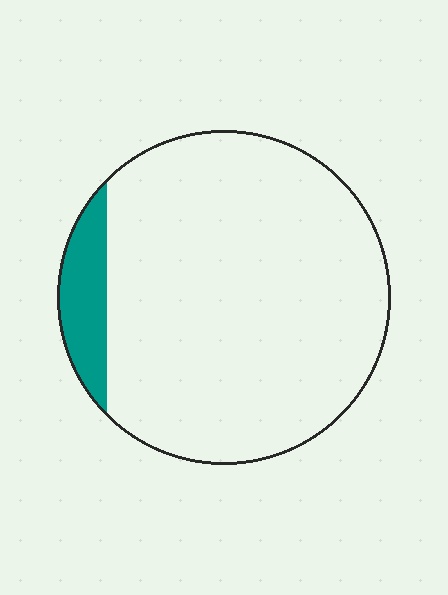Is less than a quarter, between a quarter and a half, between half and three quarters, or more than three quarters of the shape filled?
Less than a quarter.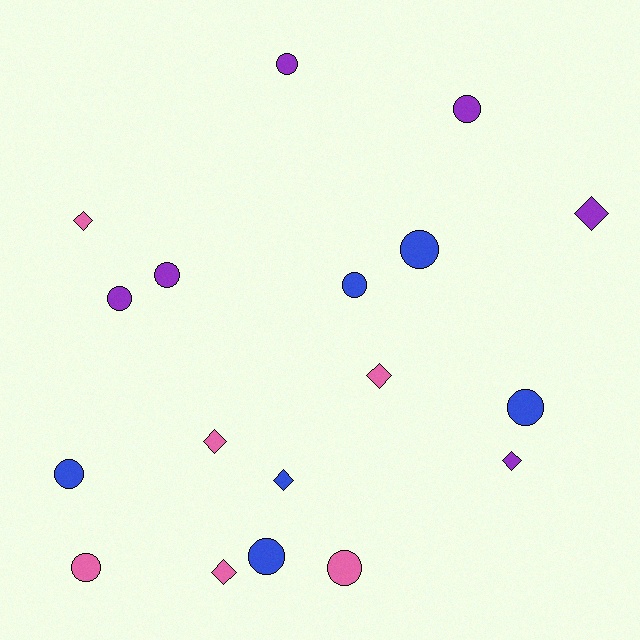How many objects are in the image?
There are 18 objects.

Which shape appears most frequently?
Circle, with 11 objects.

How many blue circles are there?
There are 5 blue circles.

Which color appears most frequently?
Blue, with 6 objects.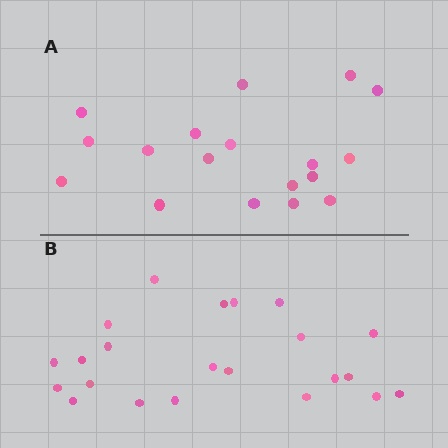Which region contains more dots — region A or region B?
Region B (the bottom region) has more dots.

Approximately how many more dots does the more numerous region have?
Region B has about 4 more dots than region A.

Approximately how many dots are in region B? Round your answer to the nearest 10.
About 20 dots. (The exact count is 22, which rounds to 20.)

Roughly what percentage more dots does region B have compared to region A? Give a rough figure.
About 20% more.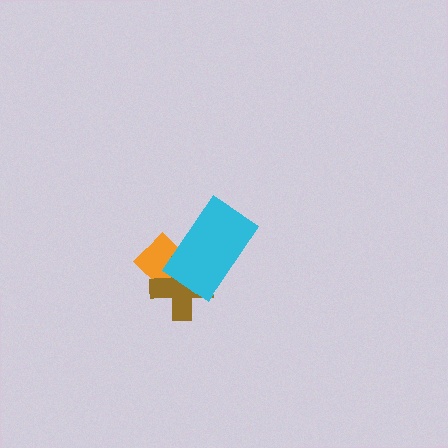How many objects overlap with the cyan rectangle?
2 objects overlap with the cyan rectangle.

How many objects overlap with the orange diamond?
2 objects overlap with the orange diamond.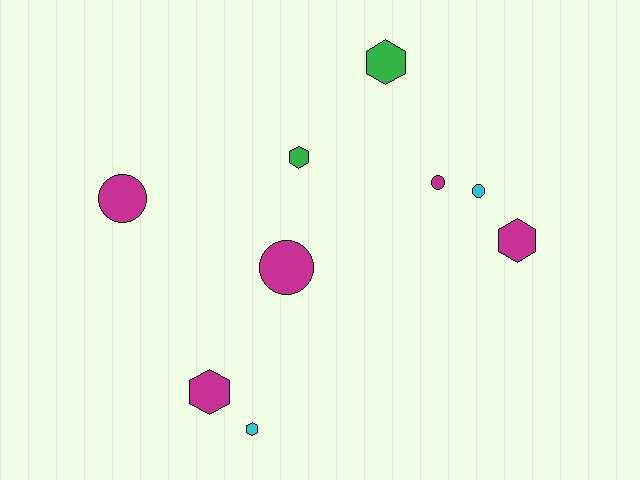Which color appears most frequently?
Magenta, with 5 objects.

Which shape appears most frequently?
Hexagon, with 5 objects.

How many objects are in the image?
There are 9 objects.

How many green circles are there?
There are no green circles.